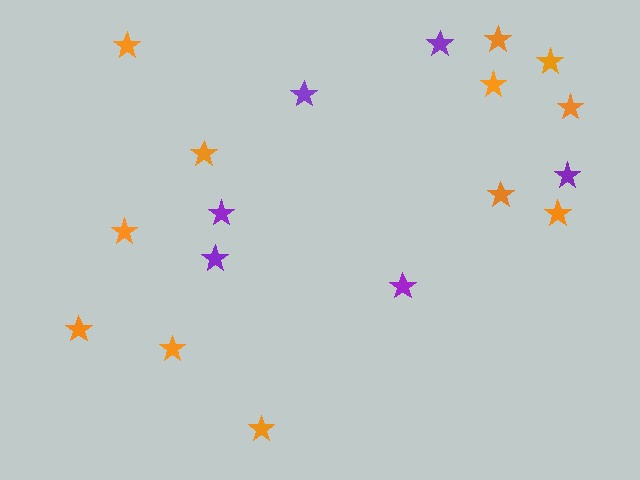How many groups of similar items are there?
There are 2 groups: one group of purple stars (6) and one group of orange stars (12).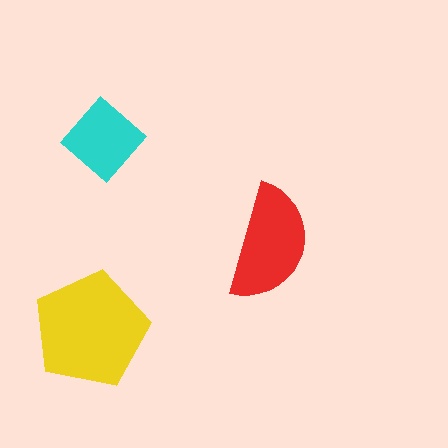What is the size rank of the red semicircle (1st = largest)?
2nd.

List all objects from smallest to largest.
The cyan diamond, the red semicircle, the yellow pentagon.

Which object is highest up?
The cyan diamond is topmost.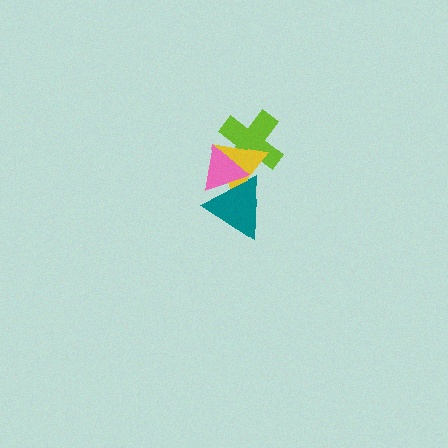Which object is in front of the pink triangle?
The teal triangle is in front of the pink triangle.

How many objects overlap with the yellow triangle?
3 objects overlap with the yellow triangle.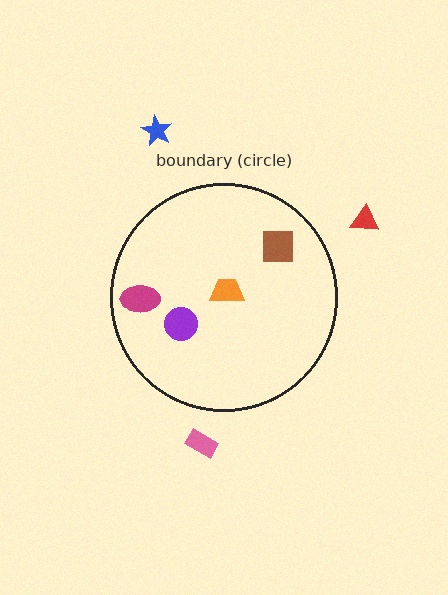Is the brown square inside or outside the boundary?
Inside.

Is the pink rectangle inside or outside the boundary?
Outside.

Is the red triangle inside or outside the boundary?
Outside.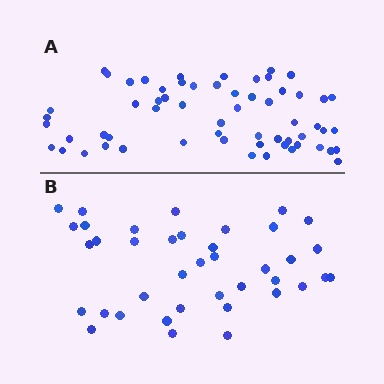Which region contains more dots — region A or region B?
Region A (the top region) has more dots.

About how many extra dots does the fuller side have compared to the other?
Region A has approximately 20 more dots than region B.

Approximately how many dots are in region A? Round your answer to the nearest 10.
About 60 dots.